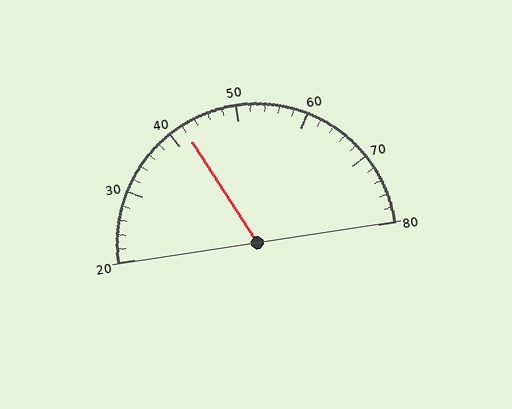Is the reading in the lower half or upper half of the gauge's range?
The reading is in the lower half of the range (20 to 80).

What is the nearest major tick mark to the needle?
The nearest major tick mark is 40.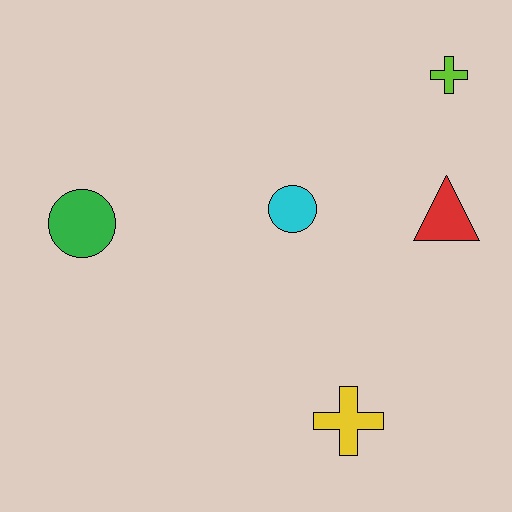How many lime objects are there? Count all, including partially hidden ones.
There is 1 lime object.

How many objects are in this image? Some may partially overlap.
There are 5 objects.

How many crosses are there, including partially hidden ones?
There are 2 crosses.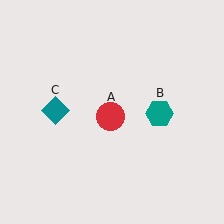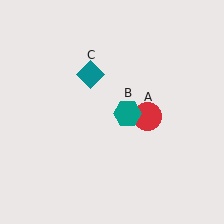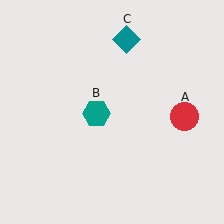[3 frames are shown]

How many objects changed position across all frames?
3 objects changed position: red circle (object A), teal hexagon (object B), teal diamond (object C).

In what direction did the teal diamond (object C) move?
The teal diamond (object C) moved up and to the right.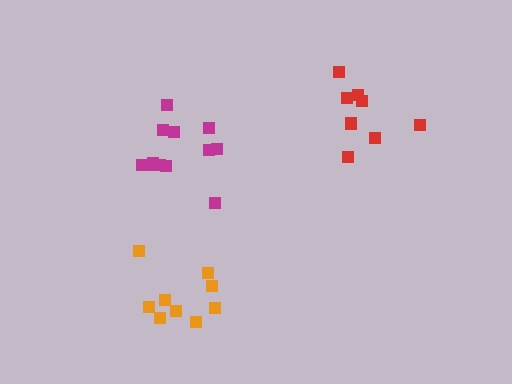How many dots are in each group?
Group 1: 9 dots, Group 2: 12 dots, Group 3: 8 dots (29 total).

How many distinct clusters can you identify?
There are 3 distinct clusters.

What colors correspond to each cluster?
The clusters are colored: orange, magenta, red.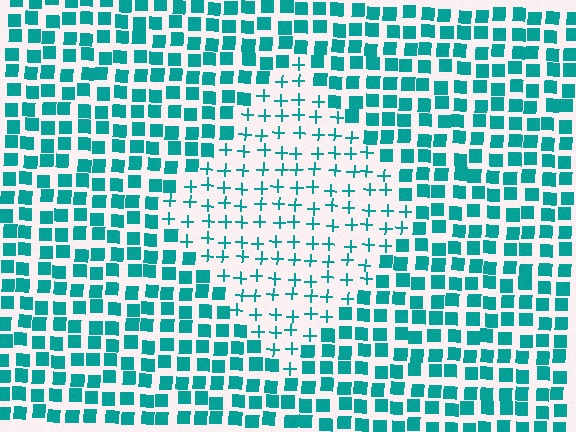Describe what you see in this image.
The image is filled with small teal elements arranged in a uniform grid. A diamond-shaped region contains plus signs, while the surrounding area contains squares. The boundary is defined purely by the change in element shape.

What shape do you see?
I see a diamond.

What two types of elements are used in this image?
The image uses plus signs inside the diamond region and squares outside it.